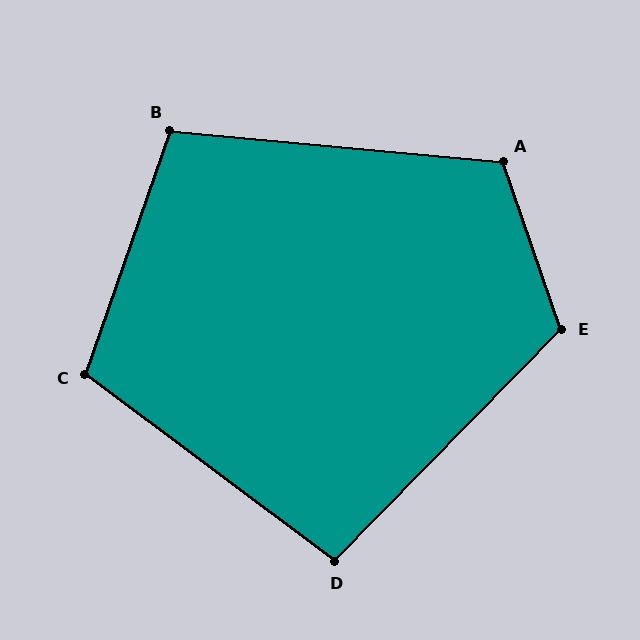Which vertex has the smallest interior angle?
D, at approximately 98 degrees.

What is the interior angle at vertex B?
Approximately 104 degrees (obtuse).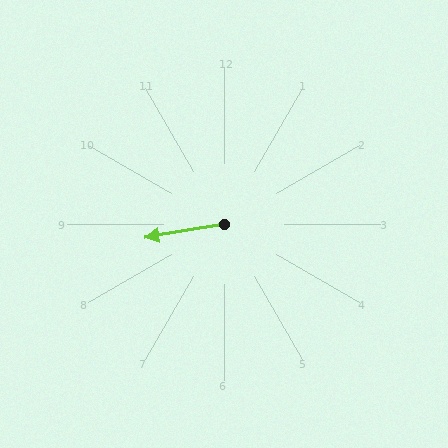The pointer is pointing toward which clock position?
Roughly 9 o'clock.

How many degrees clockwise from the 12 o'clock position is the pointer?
Approximately 260 degrees.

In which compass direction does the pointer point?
West.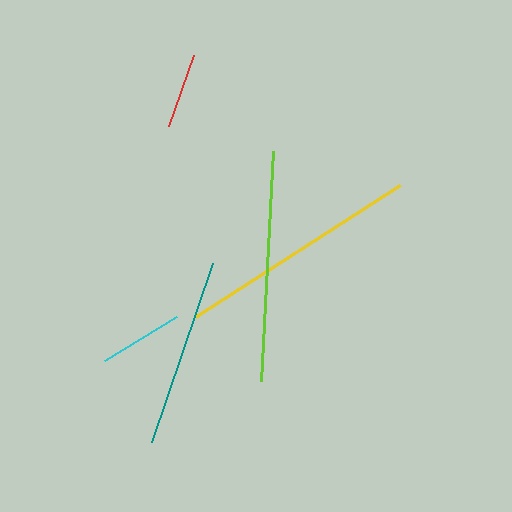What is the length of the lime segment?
The lime segment is approximately 230 pixels long.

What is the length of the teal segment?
The teal segment is approximately 189 pixels long.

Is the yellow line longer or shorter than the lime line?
The yellow line is longer than the lime line.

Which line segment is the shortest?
The red line is the shortest at approximately 75 pixels.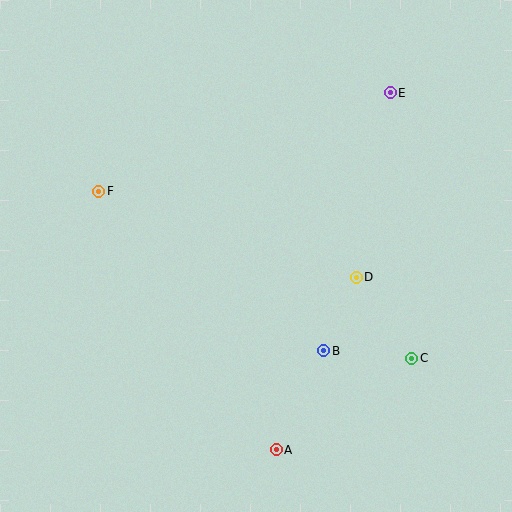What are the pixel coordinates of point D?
Point D is at (356, 277).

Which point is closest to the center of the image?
Point D at (356, 277) is closest to the center.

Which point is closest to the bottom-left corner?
Point A is closest to the bottom-left corner.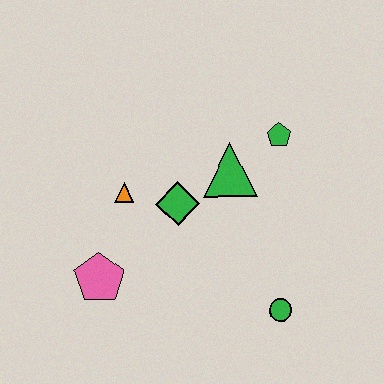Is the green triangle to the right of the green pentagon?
No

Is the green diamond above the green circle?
Yes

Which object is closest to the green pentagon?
The green triangle is closest to the green pentagon.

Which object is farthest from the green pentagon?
The pink pentagon is farthest from the green pentagon.